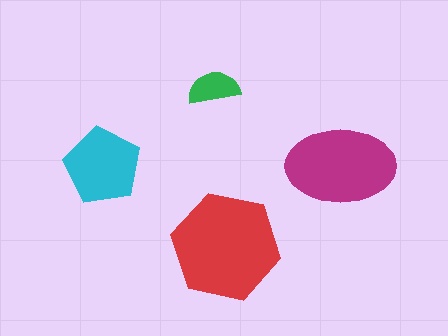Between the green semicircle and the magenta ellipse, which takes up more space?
The magenta ellipse.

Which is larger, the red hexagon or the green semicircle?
The red hexagon.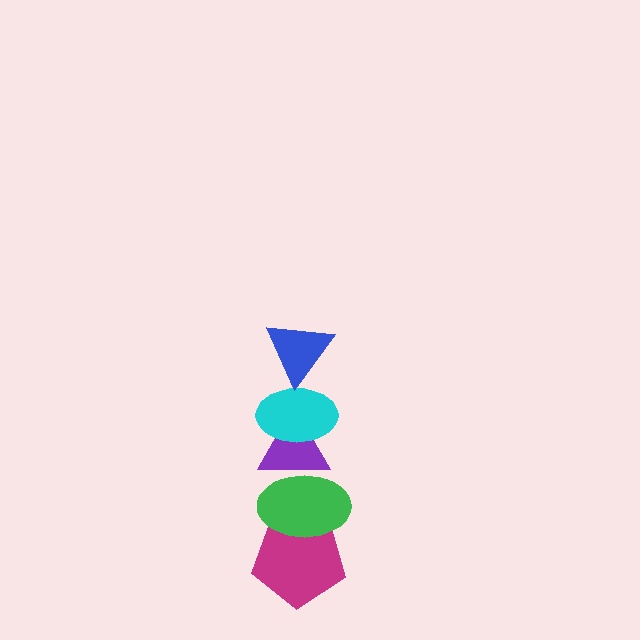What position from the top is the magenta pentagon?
The magenta pentagon is 5th from the top.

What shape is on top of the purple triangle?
The cyan ellipse is on top of the purple triangle.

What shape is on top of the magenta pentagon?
The green ellipse is on top of the magenta pentagon.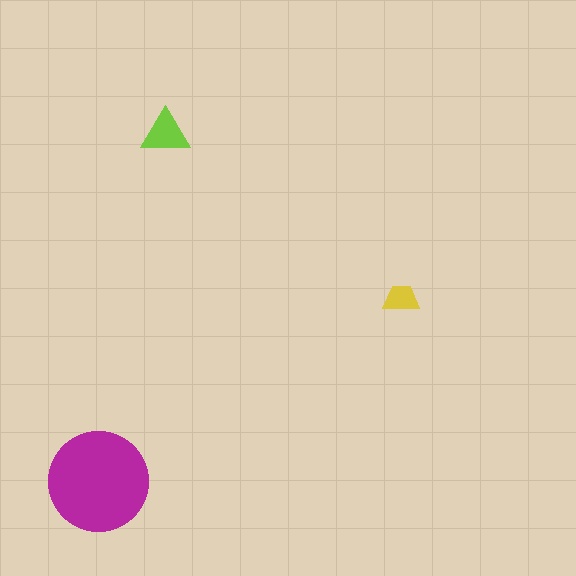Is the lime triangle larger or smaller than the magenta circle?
Smaller.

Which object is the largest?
The magenta circle.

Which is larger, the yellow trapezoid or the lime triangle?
The lime triangle.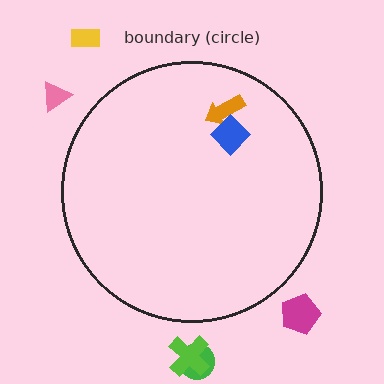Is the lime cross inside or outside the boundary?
Outside.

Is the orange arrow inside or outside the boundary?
Inside.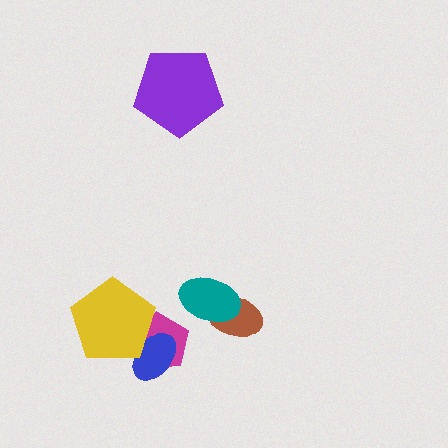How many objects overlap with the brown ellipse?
1 object overlaps with the brown ellipse.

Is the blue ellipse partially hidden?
Yes, it is partially covered by another shape.